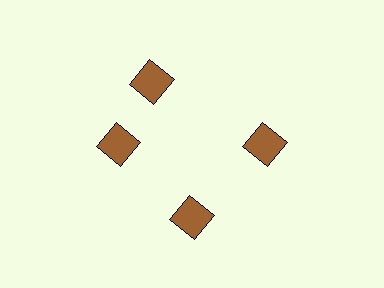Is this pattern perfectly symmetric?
No. The 4 brown squares are arranged in a ring, but one element near the 12 o'clock position is rotated out of alignment along the ring, breaking the 4-fold rotational symmetry.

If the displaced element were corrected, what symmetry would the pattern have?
It would have 4-fold rotational symmetry — the pattern would map onto itself every 90 degrees.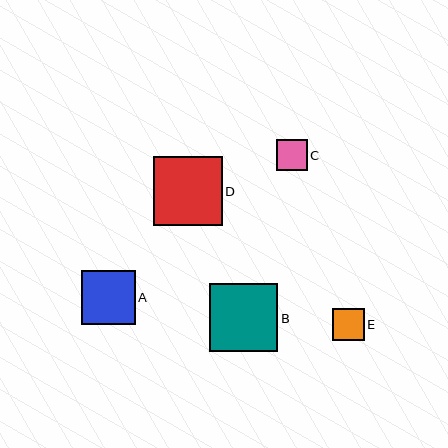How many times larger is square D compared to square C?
Square D is approximately 2.2 times the size of square C.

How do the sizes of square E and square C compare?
Square E and square C are approximately the same size.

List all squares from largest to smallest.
From largest to smallest: D, B, A, E, C.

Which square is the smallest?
Square C is the smallest with a size of approximately 31 pixels.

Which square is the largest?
Square D is the largest with a size of approximately 69 pixels.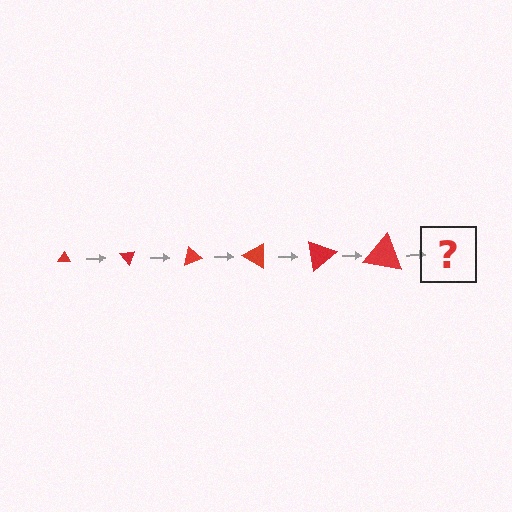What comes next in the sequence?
The next element should be a triangle, larger than the previous one and rotated 300 degrees from the start.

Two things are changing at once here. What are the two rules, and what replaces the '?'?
The two rules are that the triangle grows larger each step and it rotates 50 degrees each step. The '?' should be a triangle, larger than the previous one and rotated 300 degrees from the start.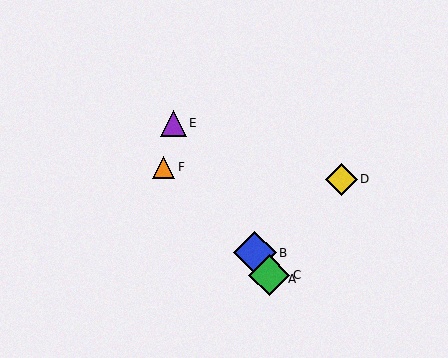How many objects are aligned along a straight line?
4 objects (A, B, C, E) are aligned along a straight line.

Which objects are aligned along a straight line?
Objects A, B, C, E are aligned along a straight line.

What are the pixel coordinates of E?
Object E is at (174, 123).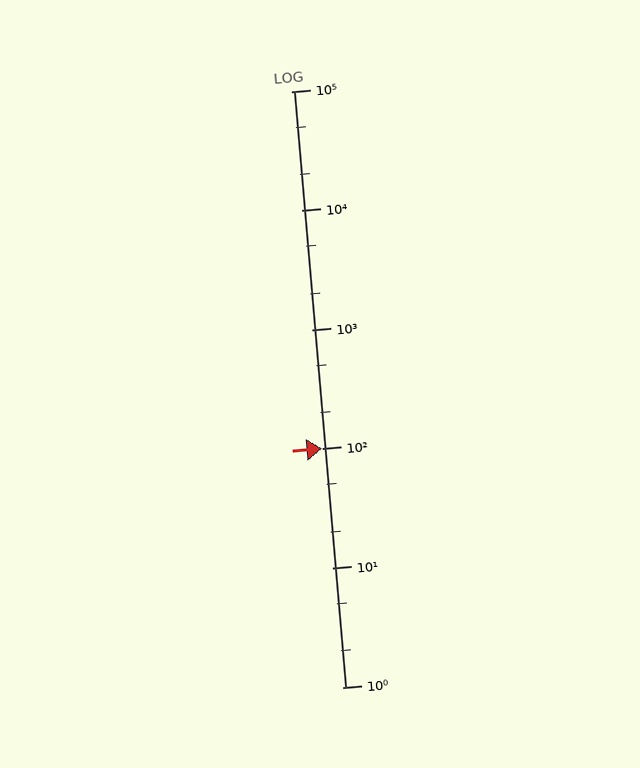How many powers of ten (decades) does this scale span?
The scale spans 5 decades, from 1 to 100000.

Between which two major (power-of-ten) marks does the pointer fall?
The pointer is between 100 and 1000.